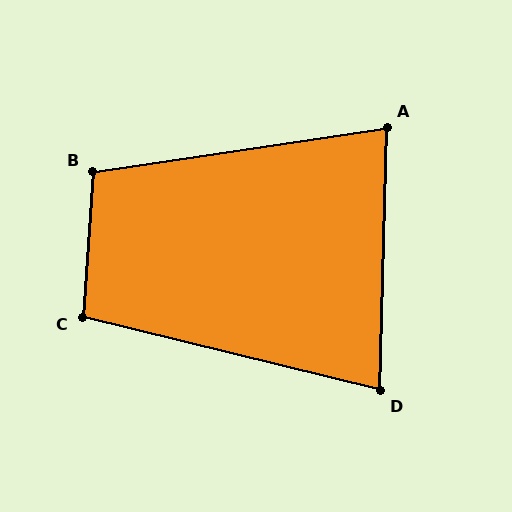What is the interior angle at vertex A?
Approximately 80 degrees (acute).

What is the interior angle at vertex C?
Approximately 100 degrees (obtuse).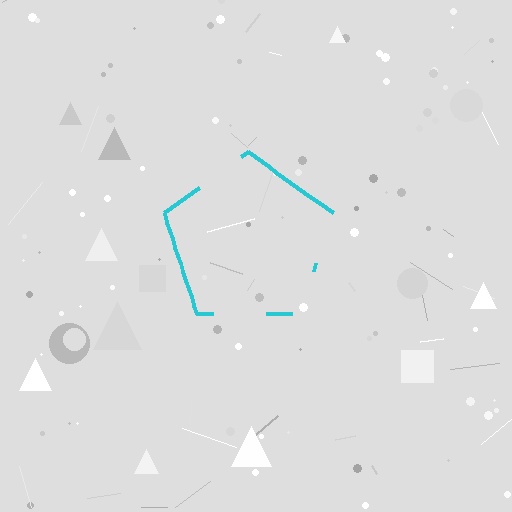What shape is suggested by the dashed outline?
The dashed outline suggests a pentagon.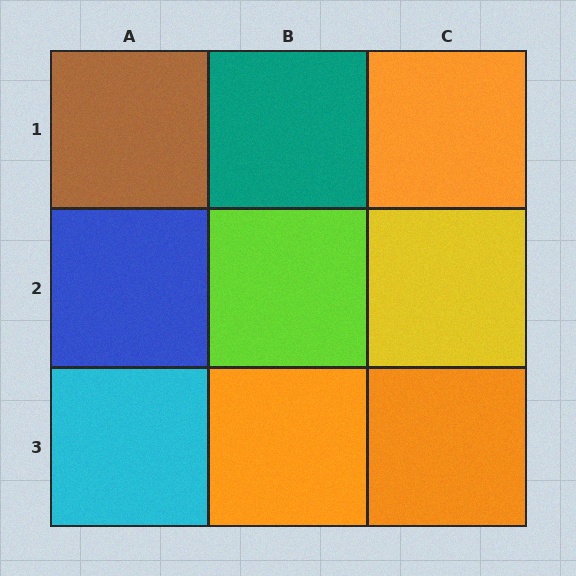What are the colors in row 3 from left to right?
Cyan, orange, orange.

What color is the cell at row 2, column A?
Blue.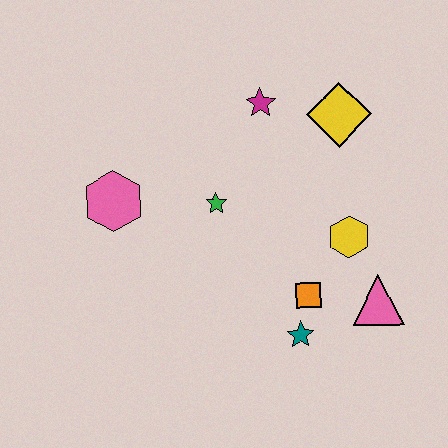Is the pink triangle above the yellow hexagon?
No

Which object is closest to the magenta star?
The yellow diamond is closest to the magenta star.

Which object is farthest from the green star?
The pink triangle is farthest from the green star.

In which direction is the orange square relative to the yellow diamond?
The orange square is below the yellow diamond.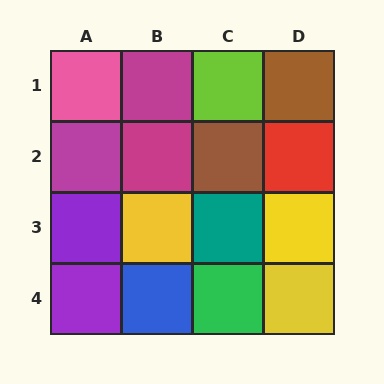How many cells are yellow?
3 cells are yellow.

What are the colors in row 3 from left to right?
Purple, yellow, teal, yellow.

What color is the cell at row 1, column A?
Pink.